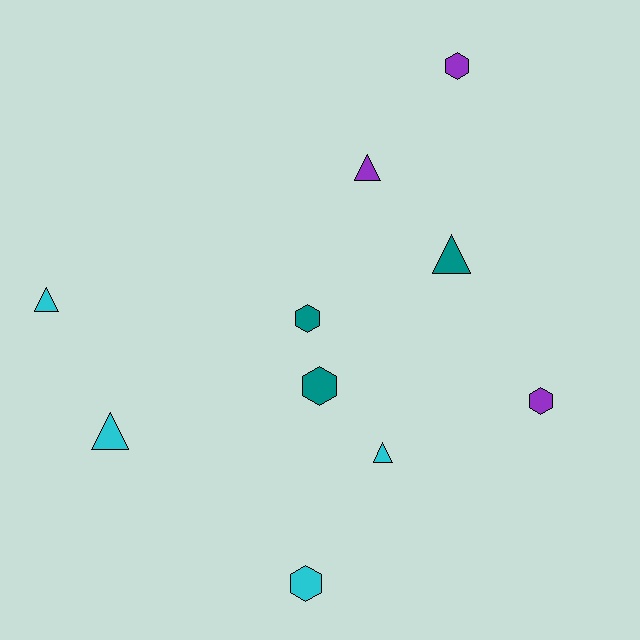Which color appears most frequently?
Cyan, with 4 objects.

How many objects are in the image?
There are 10 objects.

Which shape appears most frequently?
Hexagon, with 5 objects.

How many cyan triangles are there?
There are 3 cyan triangles.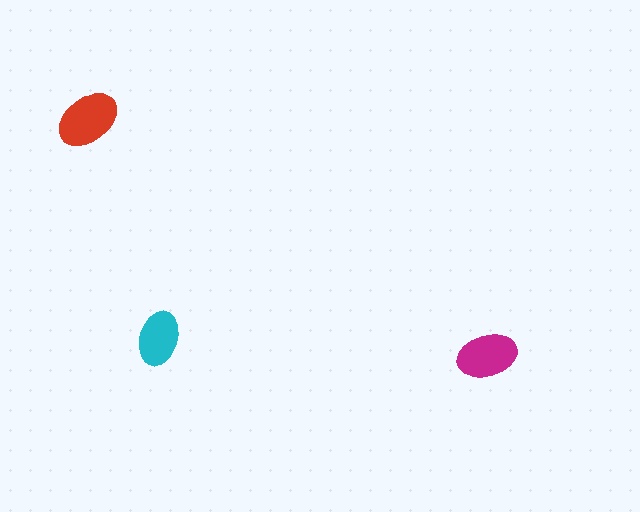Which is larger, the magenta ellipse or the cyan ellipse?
The magenta one.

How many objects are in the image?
There are 3 objects in the image.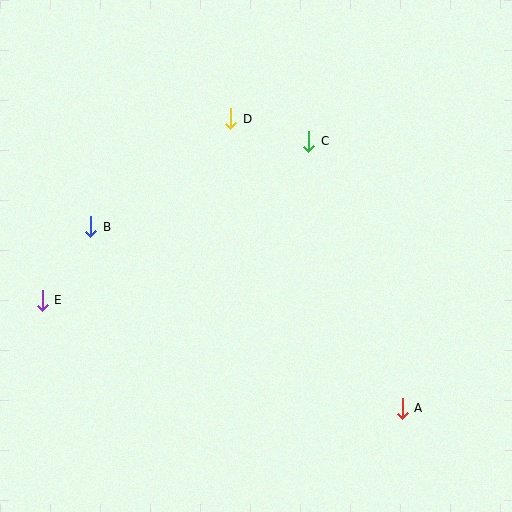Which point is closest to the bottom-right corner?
Point A is closest to the bottom-right corner.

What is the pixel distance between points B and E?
The distance between B and E is 88 pixels.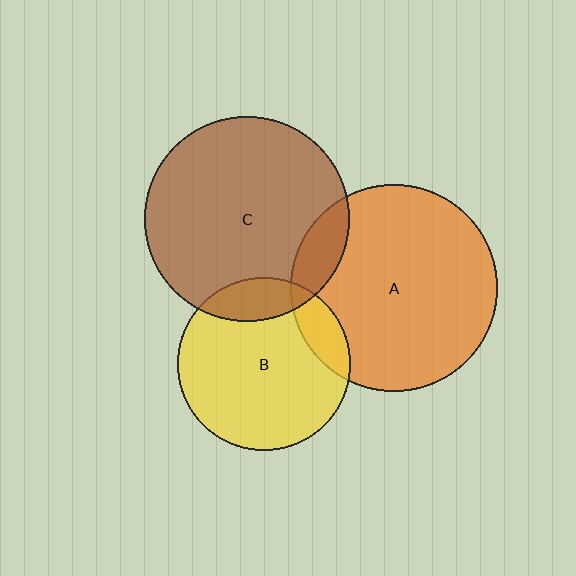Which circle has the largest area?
Circle A (orange).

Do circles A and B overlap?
Yes.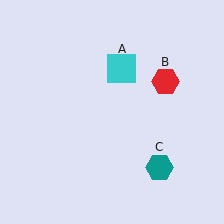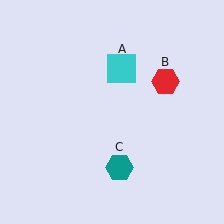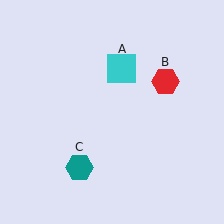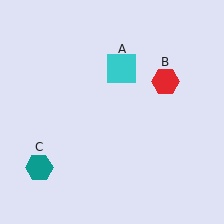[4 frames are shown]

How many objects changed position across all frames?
1 object changed position: teal hexagon (object C).